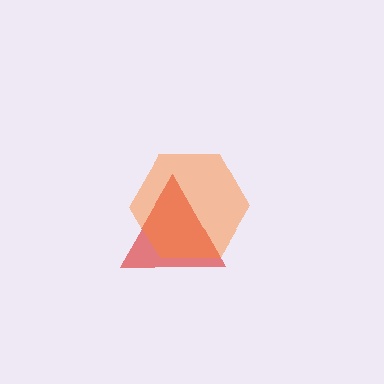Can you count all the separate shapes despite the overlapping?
Yes, there are 2 separate shapes.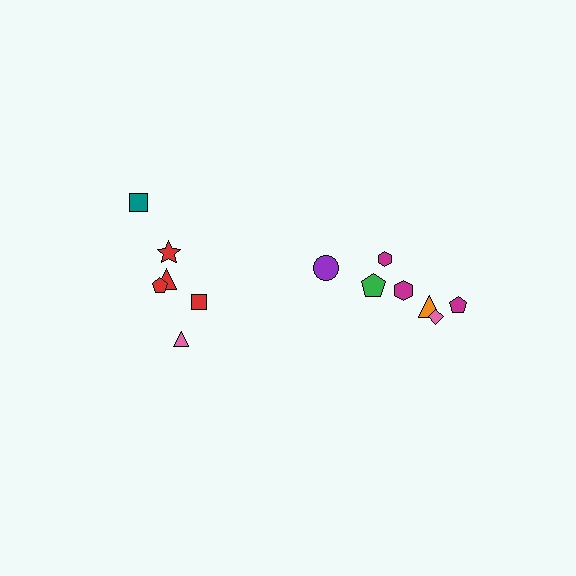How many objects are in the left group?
There are 6 objects.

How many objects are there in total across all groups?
There are 14 objects.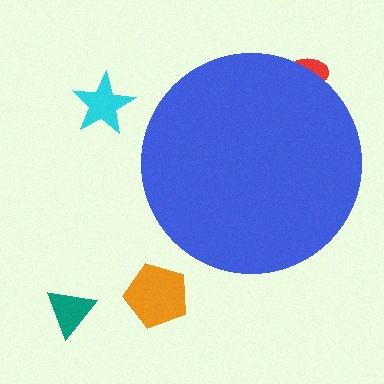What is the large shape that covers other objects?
A blue circle.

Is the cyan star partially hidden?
No, the cyan star is fully visible.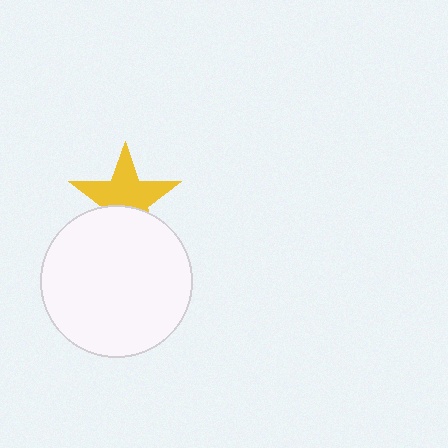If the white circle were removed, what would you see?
You would see the complete yellow star.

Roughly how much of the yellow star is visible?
About half of it is visible (roughly 63%).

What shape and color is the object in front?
The object in front is a white circle.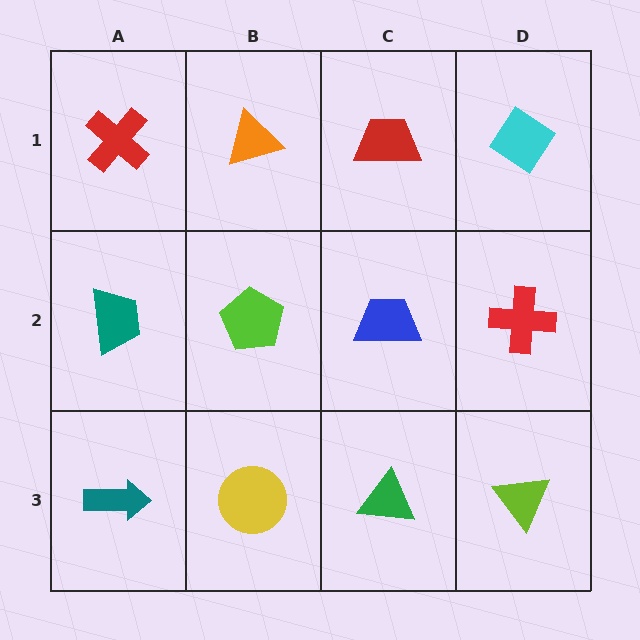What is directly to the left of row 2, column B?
A teal trapezoid.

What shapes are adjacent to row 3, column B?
A lime pentagon (row 2, column B), a teal arrow (row 3, column A), a green triangle (row 3, column C).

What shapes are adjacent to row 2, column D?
A cyan diamond (row 1, column D), a lime triangle (row 3, column D), a blue trapezoid (row 2, column C).